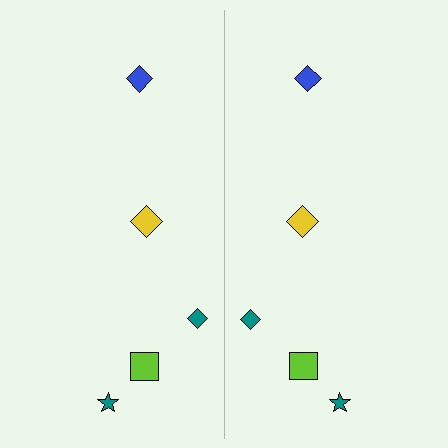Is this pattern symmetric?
Yes, this pattern has bilateral (reflection) symmetry.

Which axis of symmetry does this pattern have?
The pattern has a vertical axis of symmetry running through the center of the image.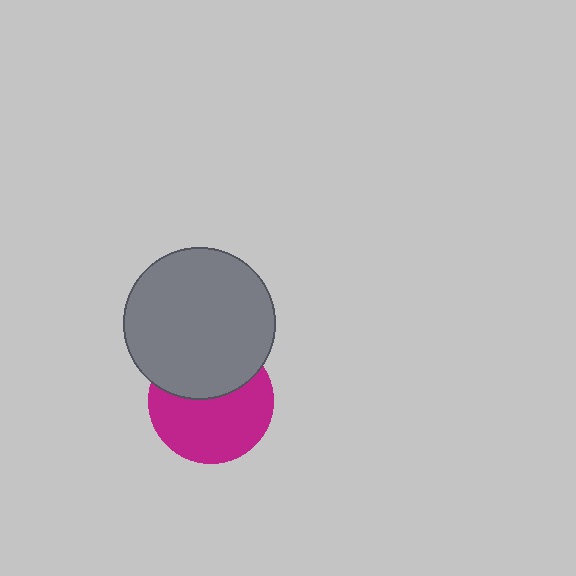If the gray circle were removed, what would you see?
You would see the complete magenta circle.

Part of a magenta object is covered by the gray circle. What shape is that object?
It is a circle.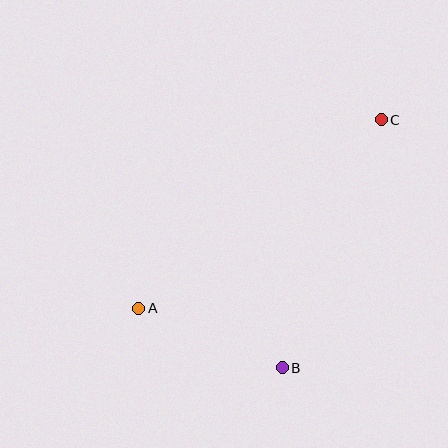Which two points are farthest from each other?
Points A and C are farthest from each other.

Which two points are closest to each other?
Points A and B are closest to each other.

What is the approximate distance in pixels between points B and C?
The distance between B and C is approximately 267 pixels.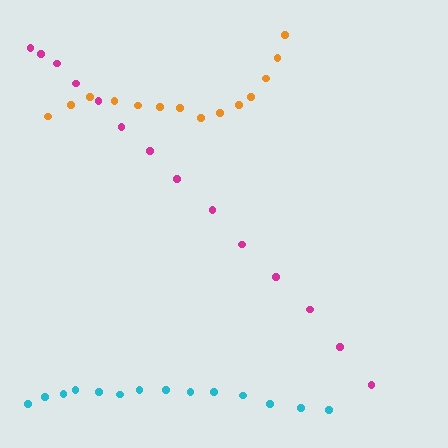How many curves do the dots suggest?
There are 3 distinct paths.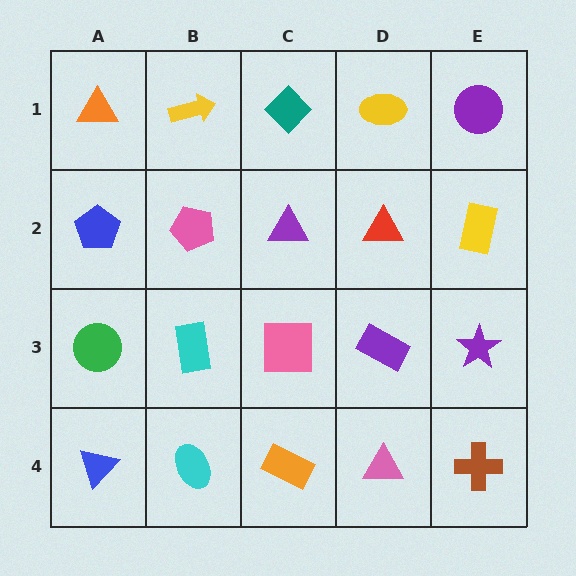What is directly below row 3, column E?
A brown cross.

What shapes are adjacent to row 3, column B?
A pink pentagon (row 2, column B), a cyan ellipse (row 4, column B), a green circle (row 3, column A), a pink square (row 3, column C).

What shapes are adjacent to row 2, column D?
A yellow ellipse (row 1, column D), a purple rectangle (row 3, column D), a purple triangle (row 2, column C), a yellow rectangle (row 2, column E).